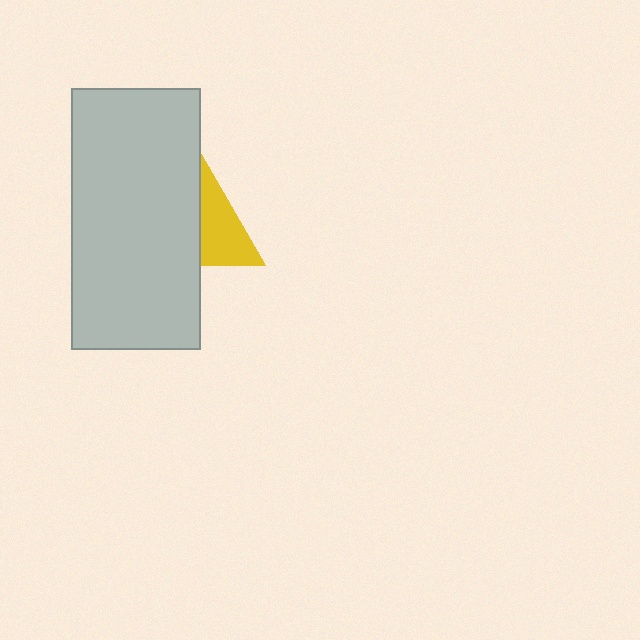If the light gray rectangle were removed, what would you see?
You would see the complete yellow triangle.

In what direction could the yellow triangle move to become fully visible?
The yellow triangle could move right. That would shift it out from behind the light gray rectangle entirely.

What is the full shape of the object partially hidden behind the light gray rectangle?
The partially hidden object is a yellow triangle.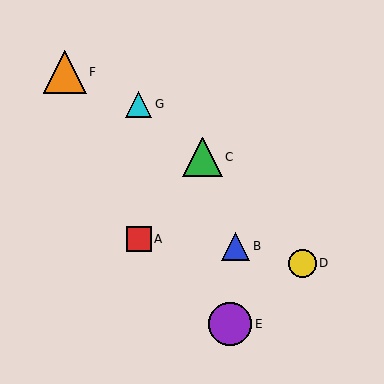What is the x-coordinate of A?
Object A is at x≈139.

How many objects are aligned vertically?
2 objects (A, G) are aligned vertically.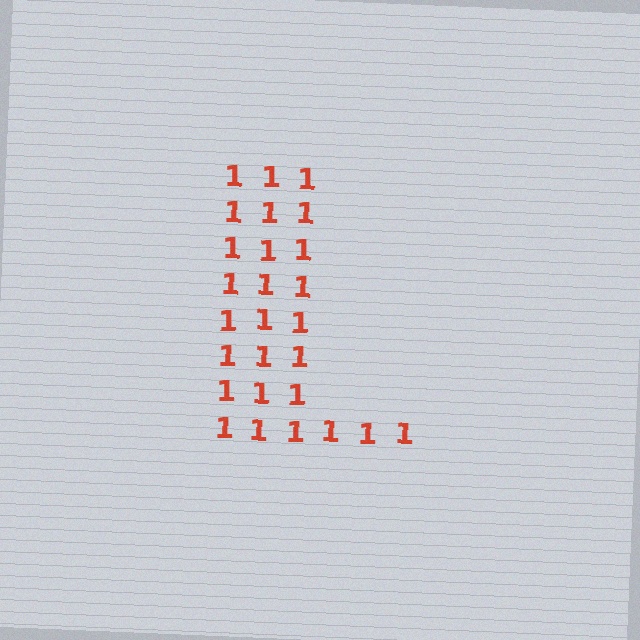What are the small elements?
The small elements are digit 1's.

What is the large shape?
The large shape is the letter L.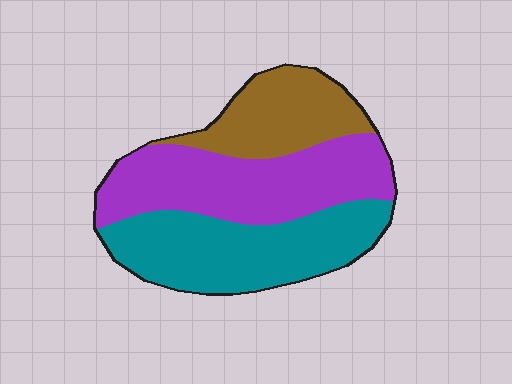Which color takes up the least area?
Brown, at roughly 25%.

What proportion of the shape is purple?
Purple covers around 40% of the shape.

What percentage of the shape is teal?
Teal covers 38% of the shape.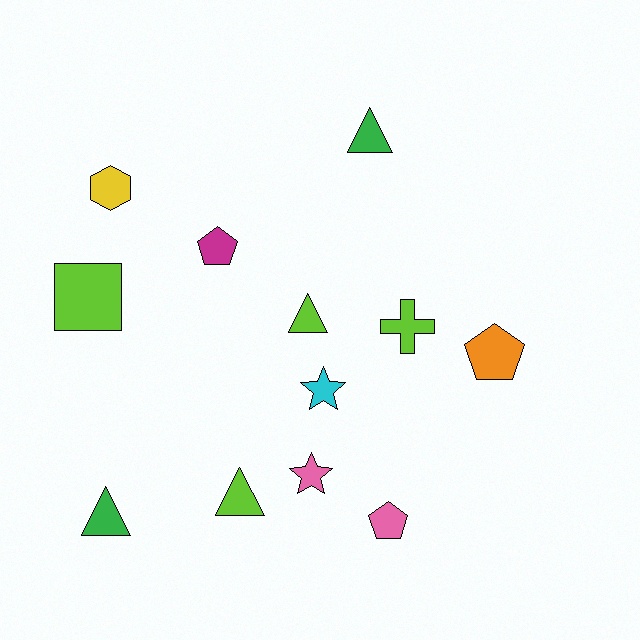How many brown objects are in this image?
There are no brown objects.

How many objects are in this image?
There are 12 objects.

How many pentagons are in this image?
There are 3 pentagons.